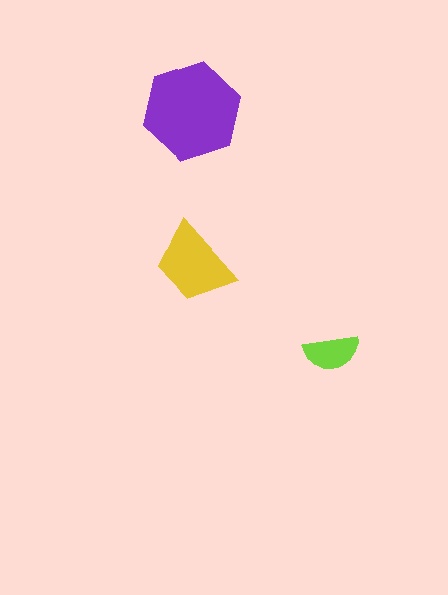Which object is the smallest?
The lime semicircle.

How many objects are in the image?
There are 3 objects in the image.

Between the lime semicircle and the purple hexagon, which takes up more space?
The purple hexagon.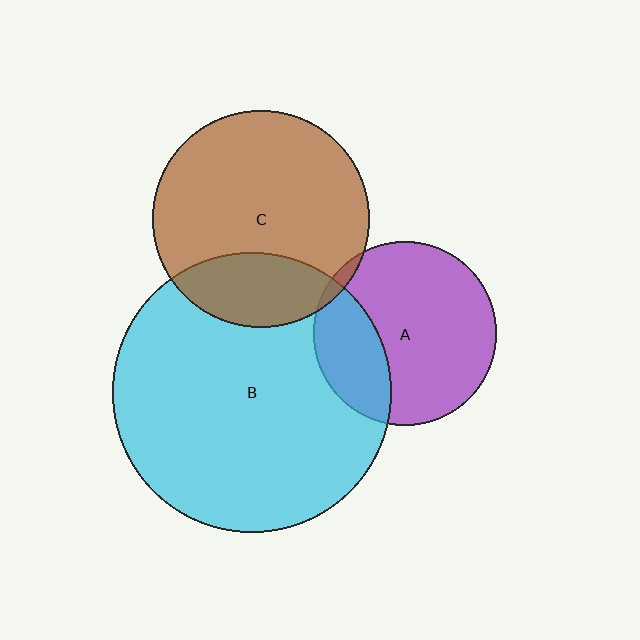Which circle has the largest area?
Circle B (cyan).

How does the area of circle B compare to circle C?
Approximately 1.7 times.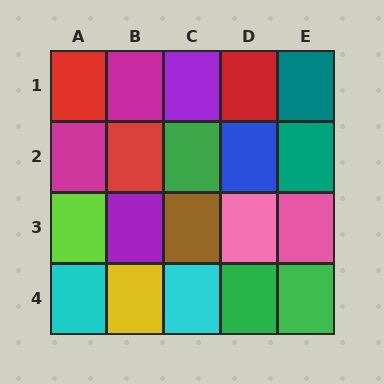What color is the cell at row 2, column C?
Green.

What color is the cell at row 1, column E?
Teal.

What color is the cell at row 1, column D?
Red.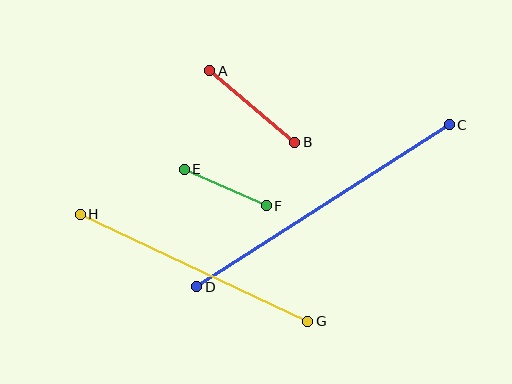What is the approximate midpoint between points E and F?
The midpoint is at approximately (225, 188) pixels.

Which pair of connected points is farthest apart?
Points C and D are farthest apart.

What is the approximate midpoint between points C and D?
The midpoint is at approximately (323, 206) pixels.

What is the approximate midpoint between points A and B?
The midpoint is at approximately (252, 107) pixels.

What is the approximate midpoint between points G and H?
The midpoint is at approximately (194, 268) pixels.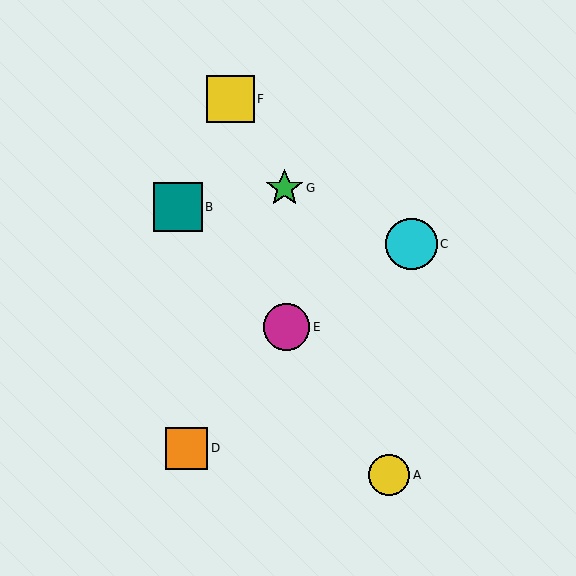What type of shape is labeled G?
Shape G is a green star.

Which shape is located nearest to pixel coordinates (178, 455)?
The orange square (labeled D) at (186, 449) is nearest to that location.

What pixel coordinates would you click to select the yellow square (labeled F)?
Click at (230, 99) to select the yellow square F.